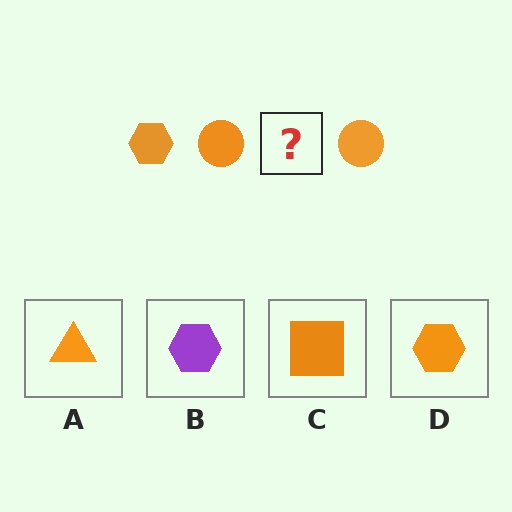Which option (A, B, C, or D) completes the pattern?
D.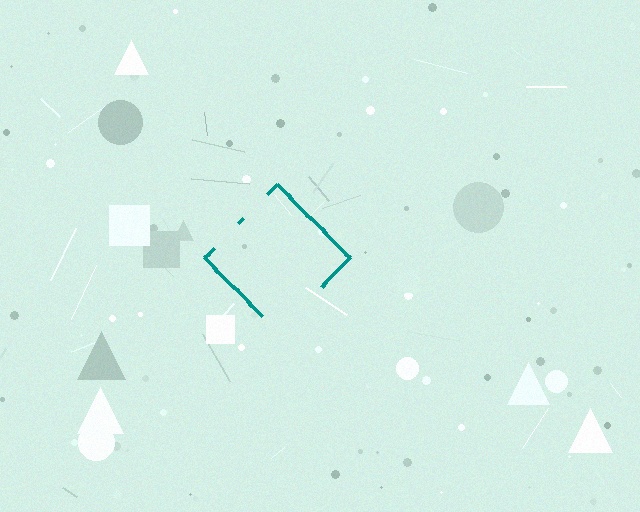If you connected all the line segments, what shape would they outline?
They would outline a diamond.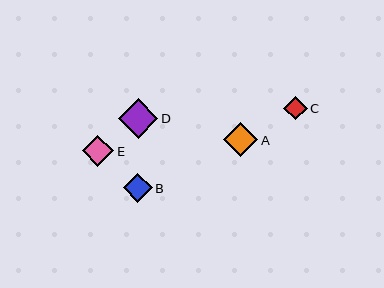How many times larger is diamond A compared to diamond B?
Diamond A is approximately 1.2 times the size of diamond B.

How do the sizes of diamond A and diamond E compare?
Diamond A and diamond E are approximately the same size.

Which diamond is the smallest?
Diamond C is the smallest with a size of approximately 23 pixels.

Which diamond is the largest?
Diamond D is the largest with a size of approximately 40 pixels.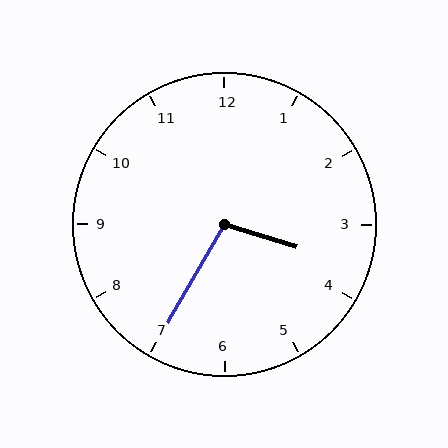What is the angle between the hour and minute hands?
Approximately 102 degrees.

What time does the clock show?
3:35.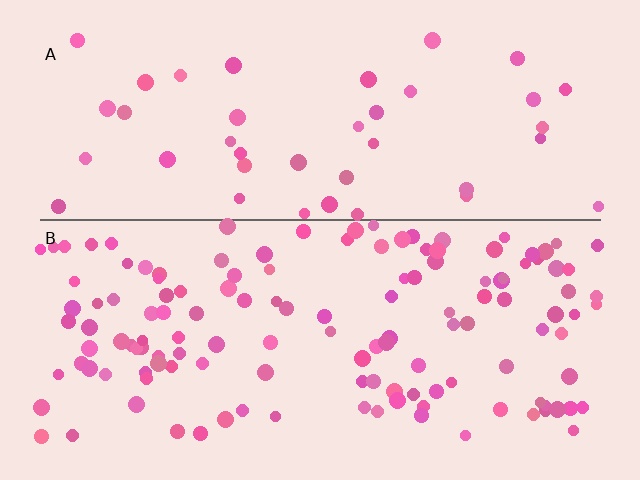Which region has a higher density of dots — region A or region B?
B (the bottom).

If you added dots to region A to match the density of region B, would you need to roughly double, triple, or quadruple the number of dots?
Approximately triple.